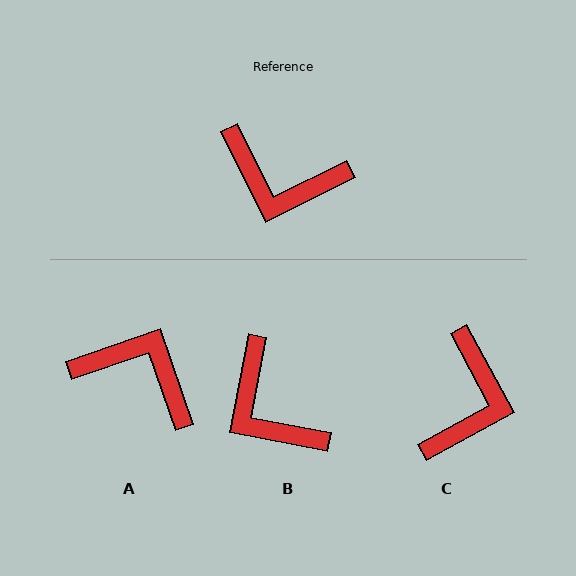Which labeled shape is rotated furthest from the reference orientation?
A, about 173 degrees away.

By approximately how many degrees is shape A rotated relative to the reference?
Approximately 173 degrees counter-clockwise.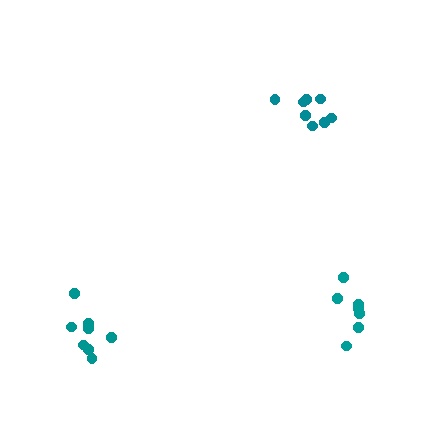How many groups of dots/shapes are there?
There are 3 groups.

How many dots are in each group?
Group 1: 8 dots, Group 2: 8 dots, Group 3: 7 dots (23 total).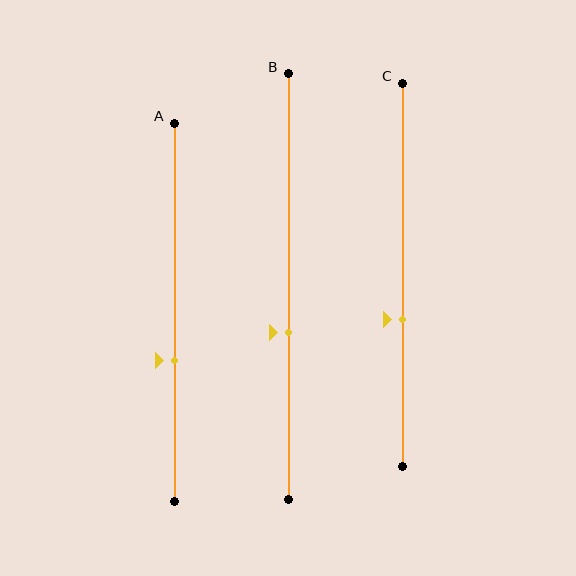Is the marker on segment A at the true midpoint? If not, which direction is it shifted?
No, the marker on segment A is shifted downward by about 13% of the segment length.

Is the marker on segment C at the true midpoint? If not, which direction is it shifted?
No, the marker on segment C is shifted downward by about 12% of the segment length.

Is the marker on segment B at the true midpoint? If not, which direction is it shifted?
No, the marker on segment B is shifted downward by about 11% of the segment length.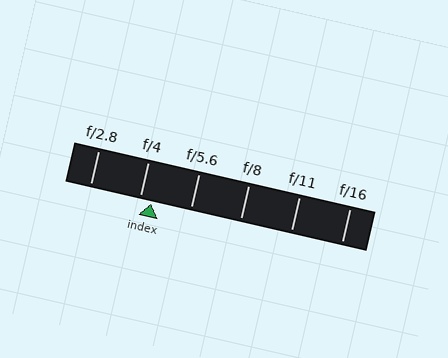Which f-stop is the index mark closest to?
The index mark is closest to f/4.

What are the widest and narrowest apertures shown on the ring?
The widest aperture shown is f/2.8 and the narrowest is f/16.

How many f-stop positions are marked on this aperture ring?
There are 6 f-stop positions marked.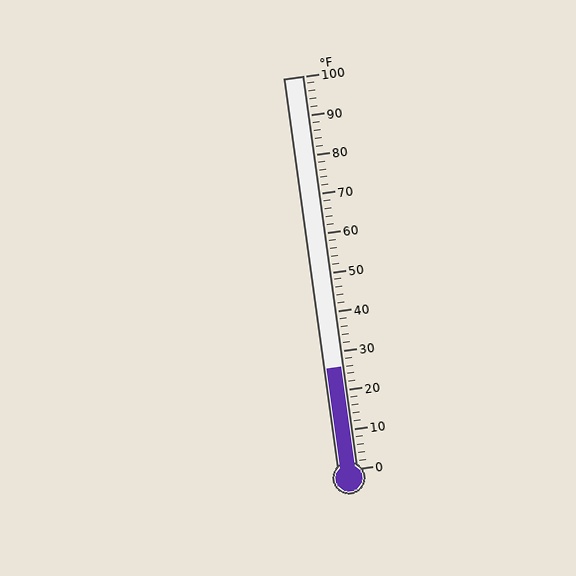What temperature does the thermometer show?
The thermometer shows approximately 26°F.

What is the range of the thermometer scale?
The thermometer scale ranges from 0°F to 100°F.